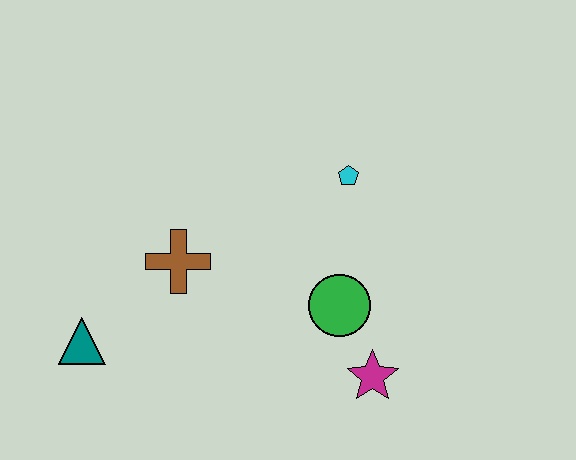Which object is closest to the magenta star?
The green circle is closest to the magenta star.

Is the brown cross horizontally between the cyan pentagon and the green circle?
No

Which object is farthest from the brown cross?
The magenta star is farthest from the brown cross.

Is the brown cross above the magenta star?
Yes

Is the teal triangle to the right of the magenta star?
No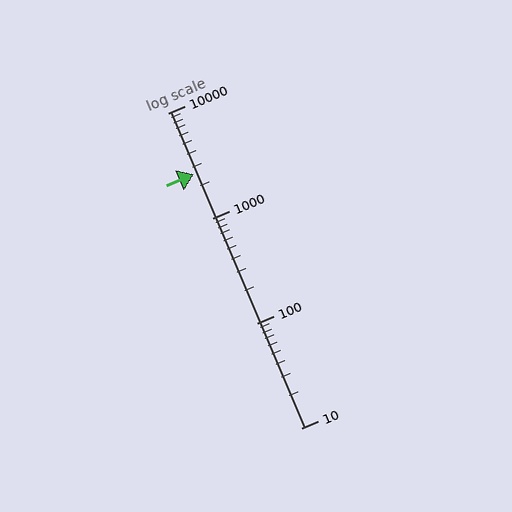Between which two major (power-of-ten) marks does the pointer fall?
The pointer is between 1000 and 10000.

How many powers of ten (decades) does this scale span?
The scale spans 3 decades, from 10 to 10000.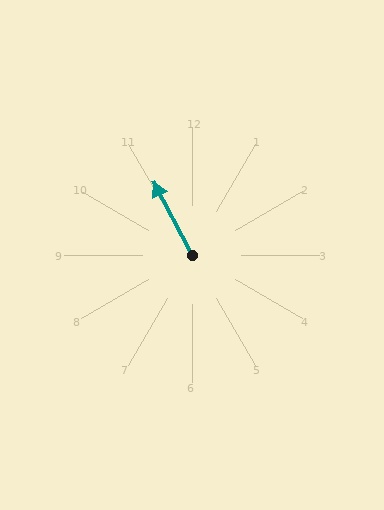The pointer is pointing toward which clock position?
Roughly 11 o'clock.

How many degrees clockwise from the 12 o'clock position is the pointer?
Approximately 332 degrees.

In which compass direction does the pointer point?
Northwest.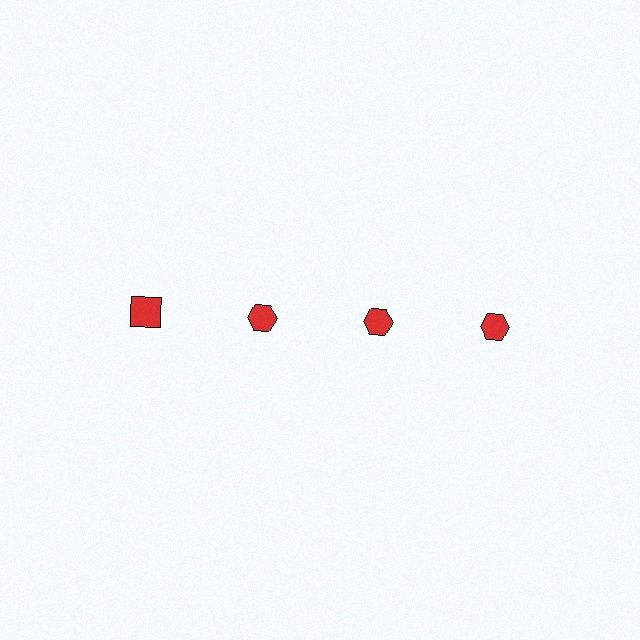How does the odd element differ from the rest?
It has a different shape: square instead of hexagon.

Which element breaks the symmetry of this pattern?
The red square in the top row, leftmost column breaks the symmetry. All other shapes are red hexagons.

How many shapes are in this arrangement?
There are 4 shapes arranged in a grid pattern.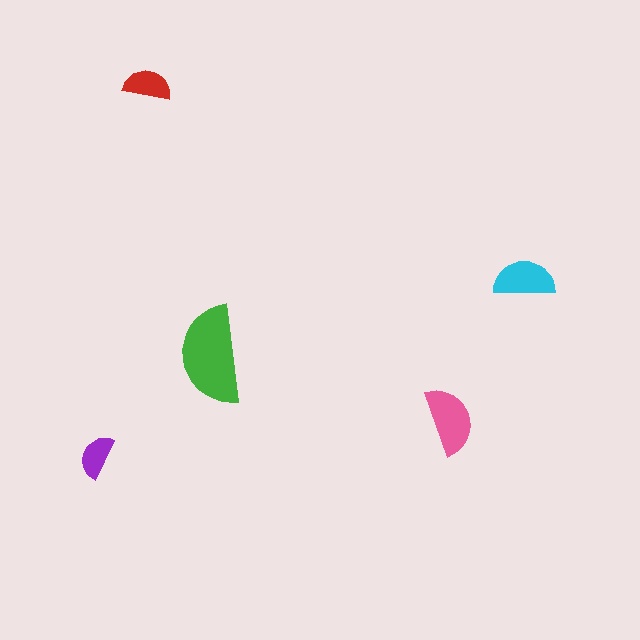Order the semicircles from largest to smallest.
the green one, the pink one, the cyan one, the red one, the purple one.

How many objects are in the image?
There are 5 objects in the image.